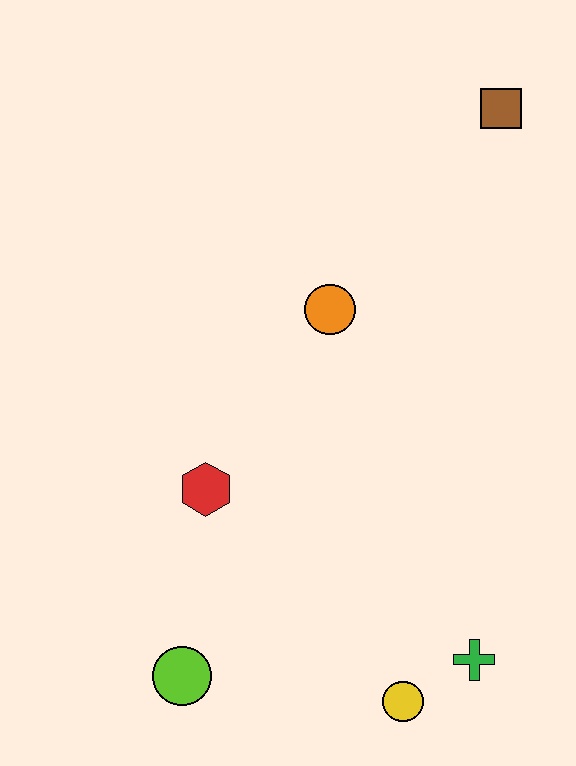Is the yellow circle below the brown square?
Yes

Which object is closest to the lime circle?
The red hexagon is closest to the lime circle.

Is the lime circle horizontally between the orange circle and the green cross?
No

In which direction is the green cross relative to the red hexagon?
The green cross is to the right of the red hexagon.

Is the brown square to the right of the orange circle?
Yes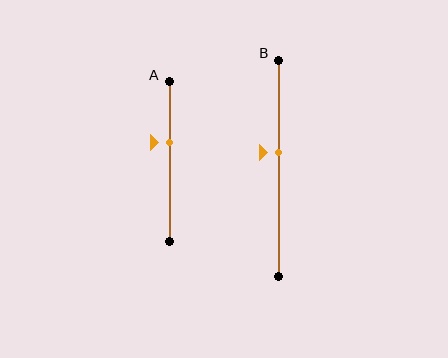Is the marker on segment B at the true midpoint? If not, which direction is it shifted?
No, the marker on segment B is shifted upward by about 7% of the segment length.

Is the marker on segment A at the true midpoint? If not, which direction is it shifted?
No, the marker on segment A is shifted upward by about 12% of the segment length.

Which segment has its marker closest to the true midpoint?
Segment B has its marker closest to the true midpoint.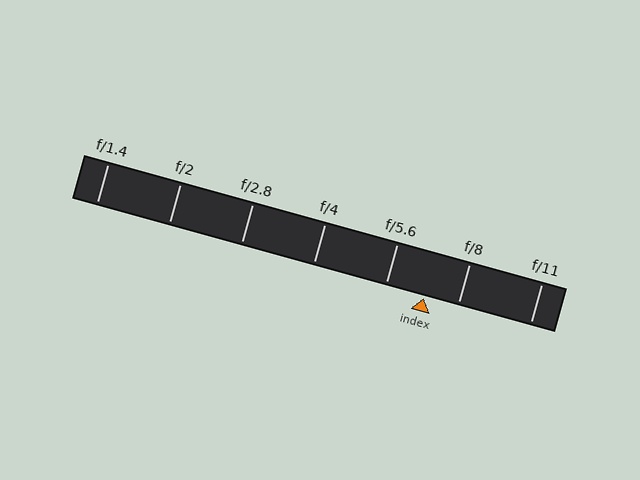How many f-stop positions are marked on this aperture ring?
There are 7 f-stop positions marked.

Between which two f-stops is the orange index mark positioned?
The index mark is between f/5.6 and f/8.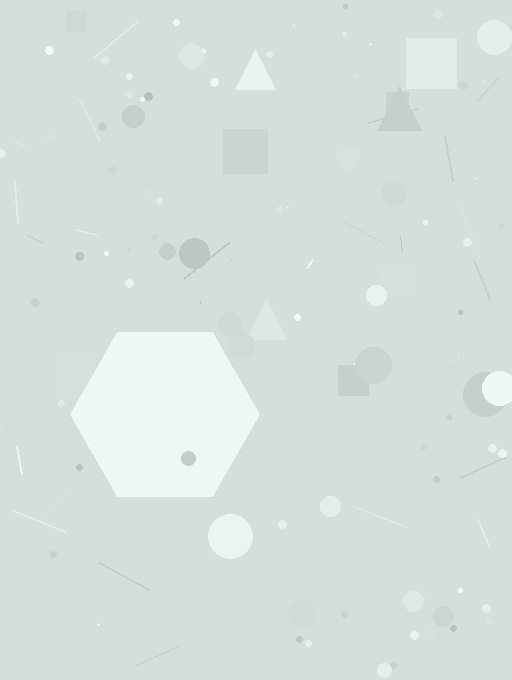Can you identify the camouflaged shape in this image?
The camouflaged shape is a hexagon.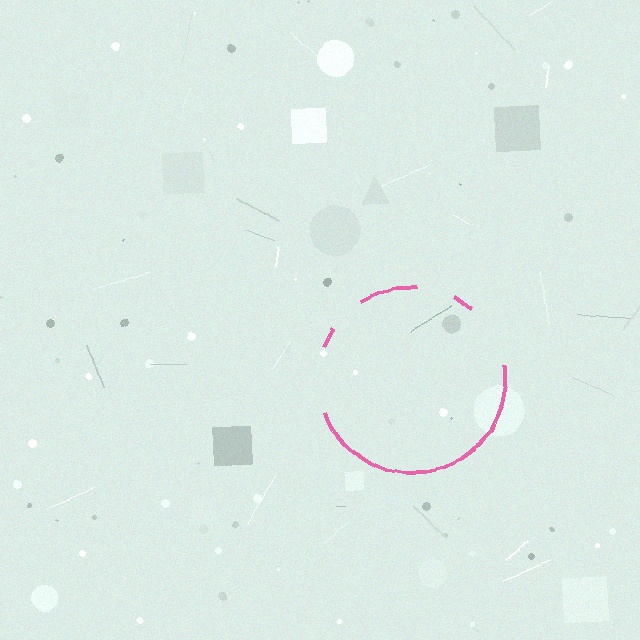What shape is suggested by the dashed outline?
The dashed outline suggests a circle.